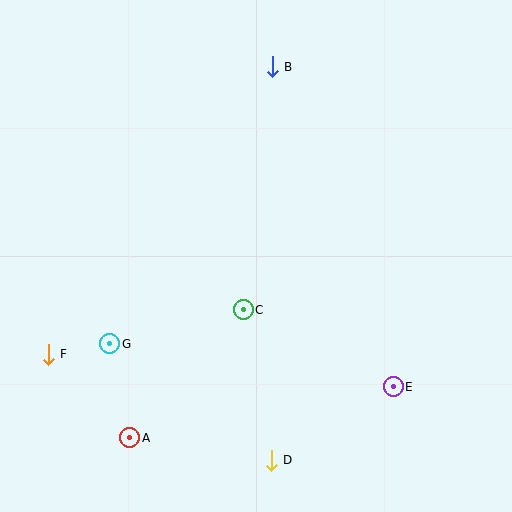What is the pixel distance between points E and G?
The distance between E and G is 287 pixels.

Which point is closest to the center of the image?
Point C at (243, 310) is closest to the center.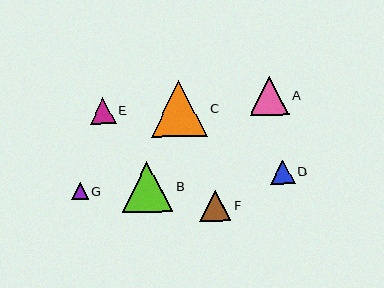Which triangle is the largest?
Triangle C is the largest with a size of approximately 56 pixels.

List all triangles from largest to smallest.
From largest to smallest: C, B, A, F, E, D, G.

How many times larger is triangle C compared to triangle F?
Triangle C is approximately 1.8 times the size of triangle F.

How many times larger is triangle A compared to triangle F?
Triangle A is approximately 1.3 times the size of triangle F.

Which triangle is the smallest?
Triangle G is the smallest with a size of approximately 17 pixels.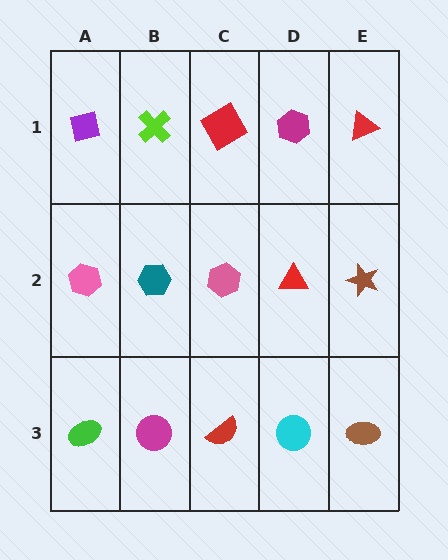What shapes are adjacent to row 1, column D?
A red triangle (row 2, column D), a red diamond (row 1, column C), a red triangle (row 1, column E).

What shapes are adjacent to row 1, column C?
A pink hexagon (row 2, column C), a lime cross (row 1, column B), a magenta hexagon (row 1, column D).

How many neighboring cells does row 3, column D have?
3.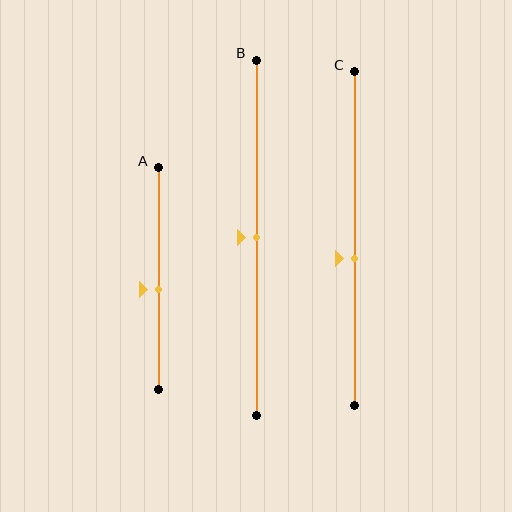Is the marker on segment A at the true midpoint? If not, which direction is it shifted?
No, the marker on segment A is shifted downward by about 5% of the segment length.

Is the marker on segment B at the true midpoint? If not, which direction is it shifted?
Yes, the marker on segment B is at the true midpoint.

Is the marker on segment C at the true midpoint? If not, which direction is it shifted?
No, the marker on segment C is shifted downward by about 6% of the segment length.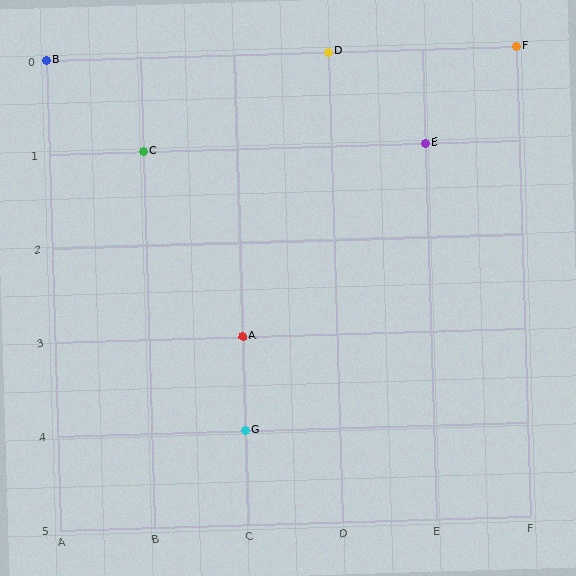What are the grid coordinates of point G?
Point G is at grid coordinates (C, 4).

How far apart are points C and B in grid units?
Points C and B are 1 column and 1 row apart (about 1.4 grid units diagonally).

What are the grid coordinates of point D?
Point D is at grid coordinates (D, 0).